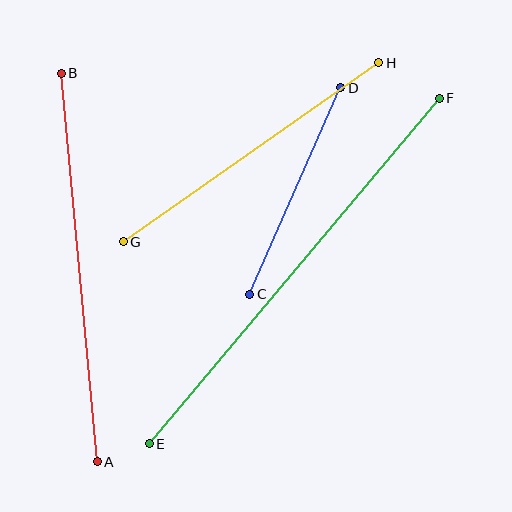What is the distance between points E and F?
The distance is approximately 451 pixels.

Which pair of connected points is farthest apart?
Points E and F are farthest apart.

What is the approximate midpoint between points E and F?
The midpoint is at approximately (294, 271) pixels.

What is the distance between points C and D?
The distance is approximately 225 pixels.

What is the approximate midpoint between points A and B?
The midpoint is at approximately (79, 268) pixels.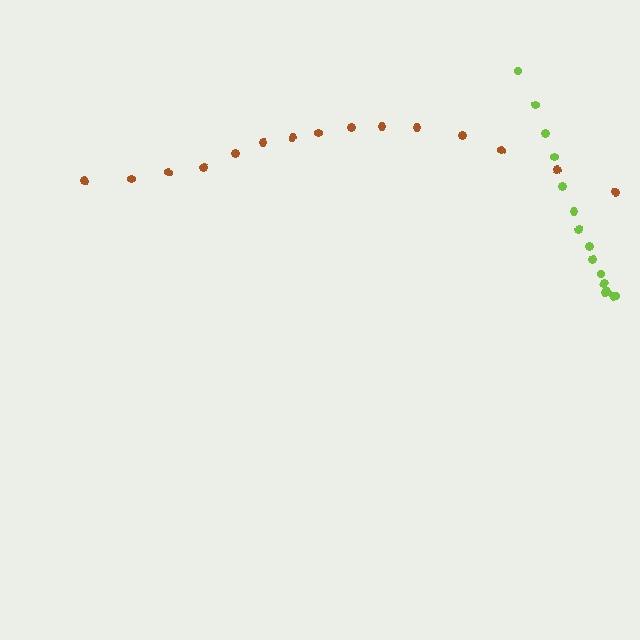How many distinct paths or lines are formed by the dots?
There are 2 distinct paths.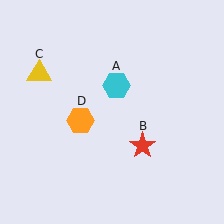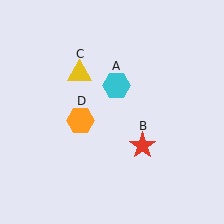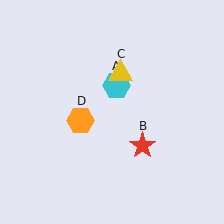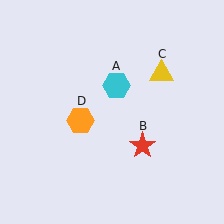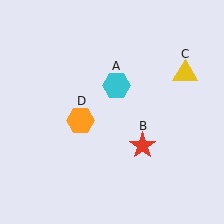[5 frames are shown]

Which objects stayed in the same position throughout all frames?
Cyan hexagon (object A) and red star (object B) and orange hexagon (object D) remained stationary.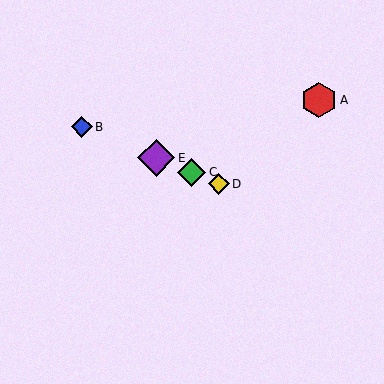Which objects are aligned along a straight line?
Objects B, C, D, E are aligned along a straight line.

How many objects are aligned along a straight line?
4 objects (B, C, D, E) are aligned along a straight line.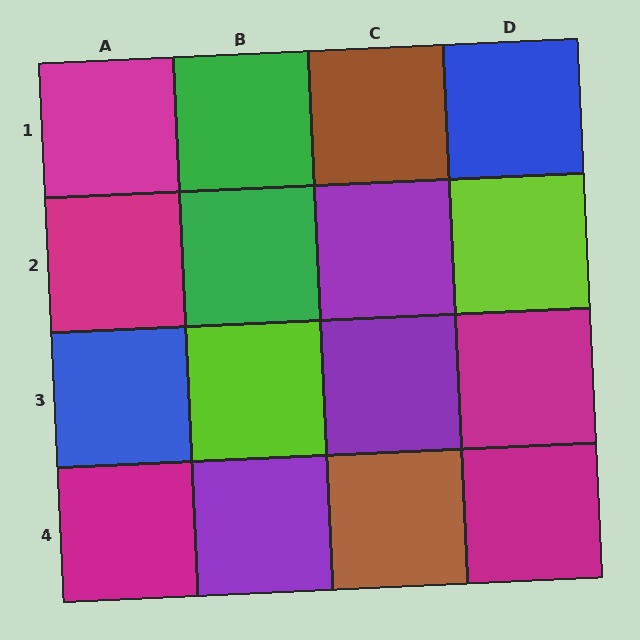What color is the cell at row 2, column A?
Magenta.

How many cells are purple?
3 cells are purple.